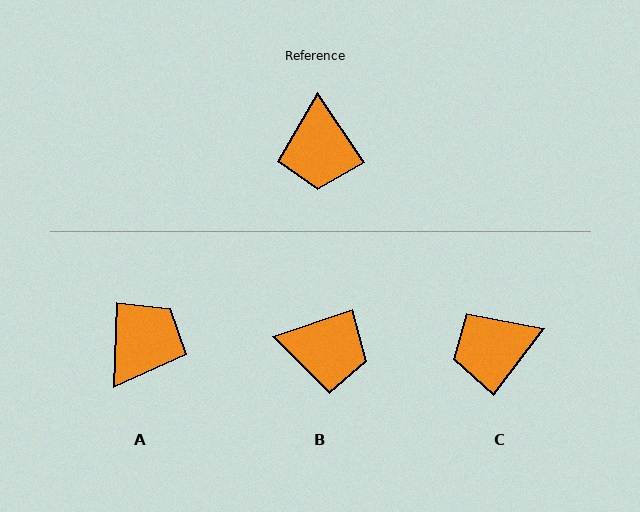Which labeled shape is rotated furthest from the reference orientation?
A, about 144 degrees away.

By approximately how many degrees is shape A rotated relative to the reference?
Approximately 144 degrees counter-clockwise.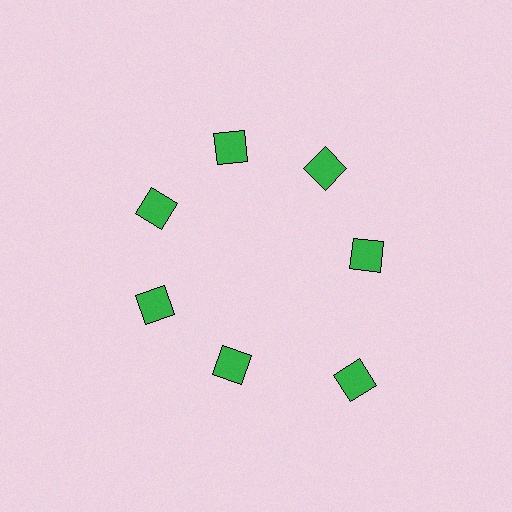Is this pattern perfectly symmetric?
No. The 7 green diamonds are arranged in a ring, but one element near the 5 o'clock position is pushed outward from the center, breaking the 7-fold rotational symmetry.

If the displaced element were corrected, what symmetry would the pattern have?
It would have 7-fold rotational symmetry — the pattern would map onto itself every 51 degrees.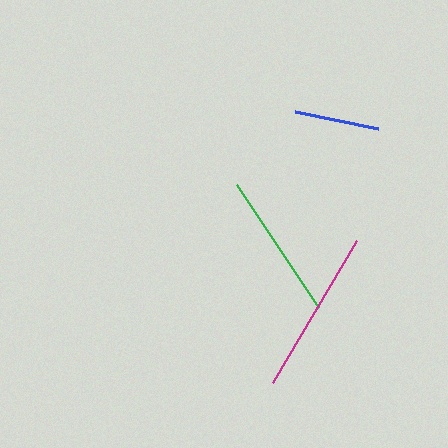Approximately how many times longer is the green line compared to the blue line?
The green line is approximately 1.8 times the length of the blue line.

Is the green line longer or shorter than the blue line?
The green line is longer than the blue line.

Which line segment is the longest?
The magenta line is the longest at approximately 165 pixels.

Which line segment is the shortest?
The blue line is the shortest at approximately 84 pixels.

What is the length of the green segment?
The green segment is approximately 148 pixels long.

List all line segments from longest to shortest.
From longest to shortest: magenta, green, blue.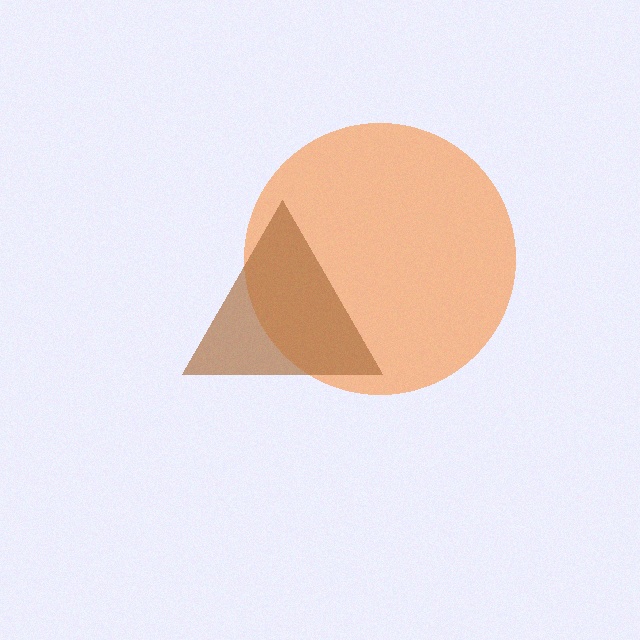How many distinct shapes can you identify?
There are 2 distinct shapes: an orange circle, a brown triangle.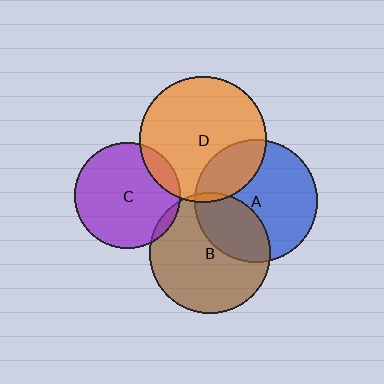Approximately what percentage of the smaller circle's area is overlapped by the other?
Approximately 5%.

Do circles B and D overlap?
Yes.